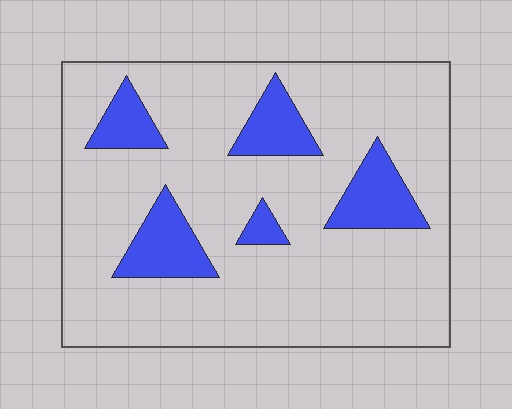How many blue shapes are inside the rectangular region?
5.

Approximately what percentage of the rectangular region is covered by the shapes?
Approximately 15%.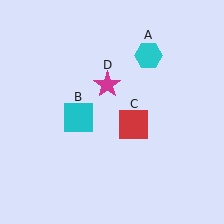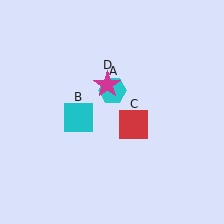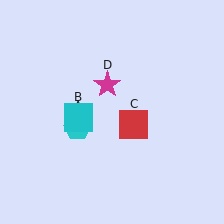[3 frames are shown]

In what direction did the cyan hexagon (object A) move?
The cyan hexagon (object A) moved down and to the left.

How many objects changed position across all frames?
1 object changed position: cyan hexagon (object A).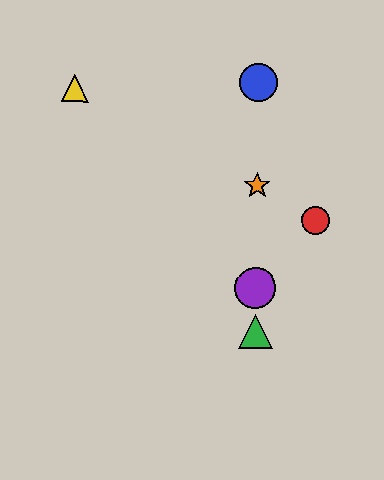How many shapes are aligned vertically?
4 shapes (the blue circle, the green triangle, the purple circle, the orange star) are aligned vertically.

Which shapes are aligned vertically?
The blue circle, the green triangle, the purple circle, the orange star are aligned vertically.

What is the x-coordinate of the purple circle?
The purple circle is at x≈256.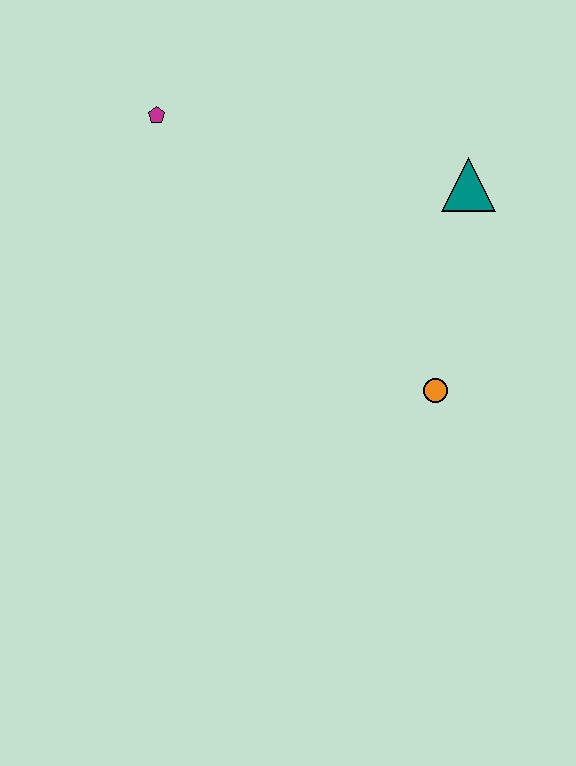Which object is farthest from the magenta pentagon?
The orange circle is farthest from the magenta pentagon.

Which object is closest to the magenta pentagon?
The teal triangle is closest to the magenta pentagon.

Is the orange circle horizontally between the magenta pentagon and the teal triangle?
Yes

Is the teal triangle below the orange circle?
No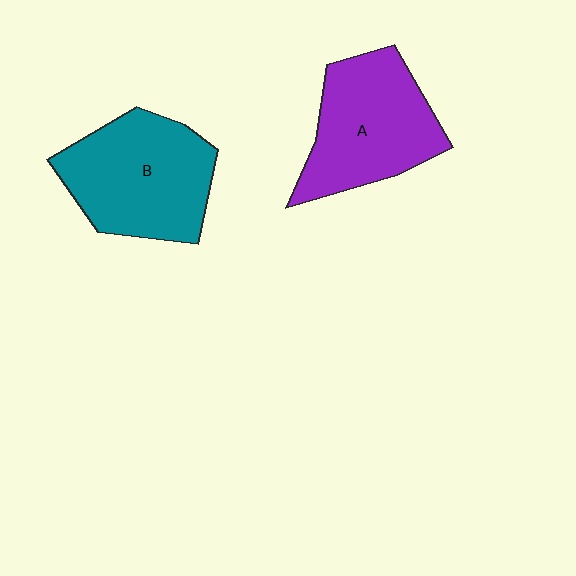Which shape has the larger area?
Shape B (teal).